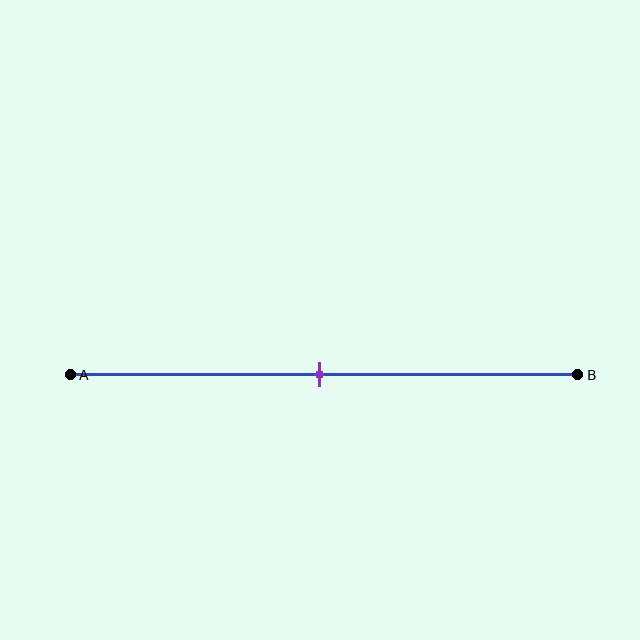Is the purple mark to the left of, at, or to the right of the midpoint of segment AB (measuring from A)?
The purple mark is approximately at the midpoint of segment AB.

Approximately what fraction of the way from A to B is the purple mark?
The purple mark is approximately 50% of the way from A to B.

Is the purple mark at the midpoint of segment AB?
Yes, the mark is approximately at the midpoint.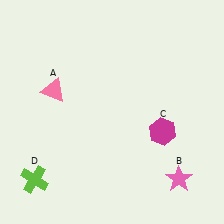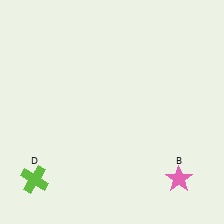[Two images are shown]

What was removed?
The pink triangle (A), the magenta hexagon (C) were removed in Image 2.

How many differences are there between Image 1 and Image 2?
There are 2 differences between the two images.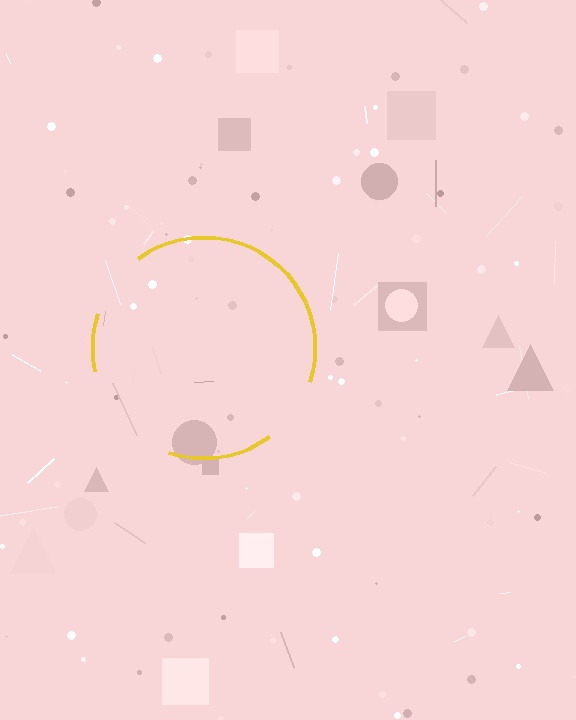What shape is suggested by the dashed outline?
The dashed outline suggests a circle.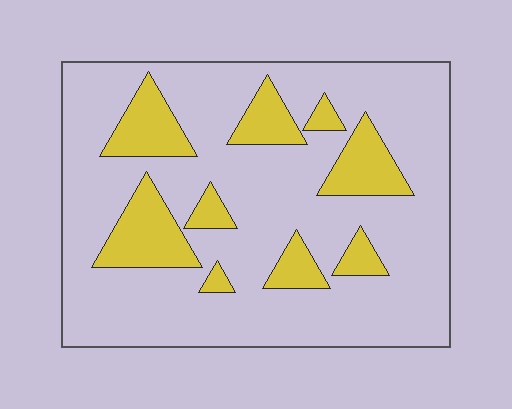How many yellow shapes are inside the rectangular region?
9.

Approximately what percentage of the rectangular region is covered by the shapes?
Approximately 20%.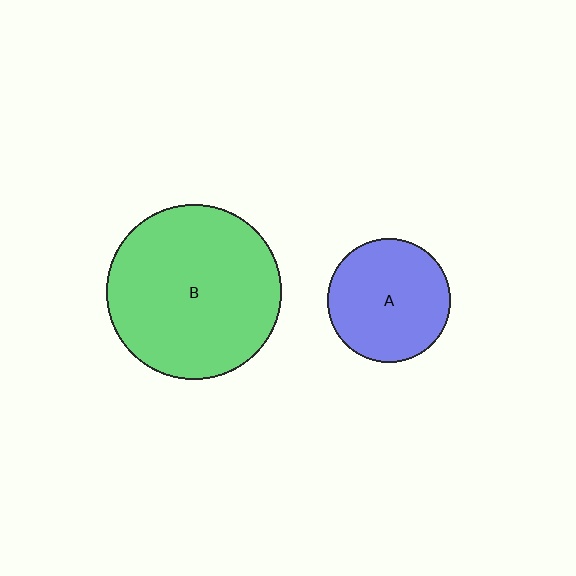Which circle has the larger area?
Circle B (green).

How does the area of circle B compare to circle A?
Approximately 2.0 times.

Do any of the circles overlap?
No, none of the circles overlap.